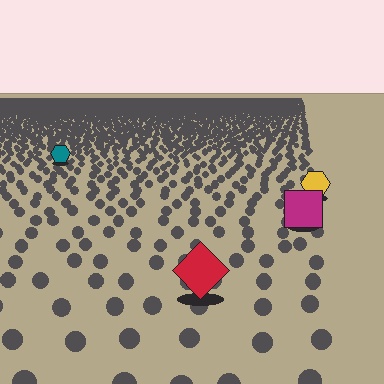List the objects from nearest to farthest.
From nearest to farthest: the red diamond, the magenta square, the yellow hexagon, the teal hexagon.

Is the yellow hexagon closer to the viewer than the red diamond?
No. The red diamond is closer — you can tell from the texture gradient: the ground texture is coarser near it.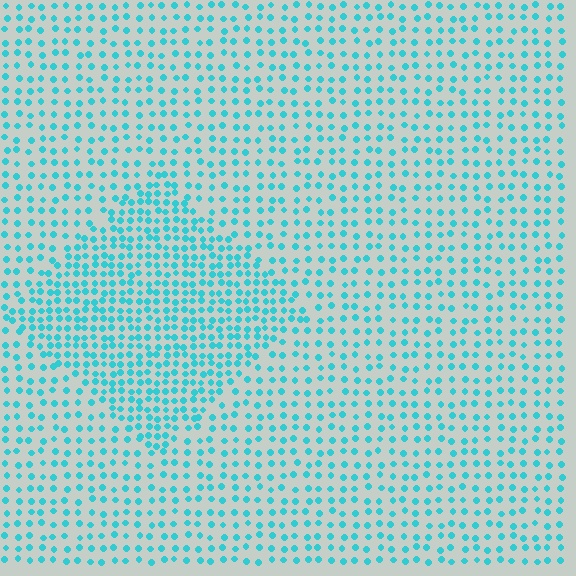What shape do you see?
I see a diamond.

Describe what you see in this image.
The image contains small cyan elements arranged at two different densities. A diamond-shaped region is visible where the elements are more densely packed than the surrounding area.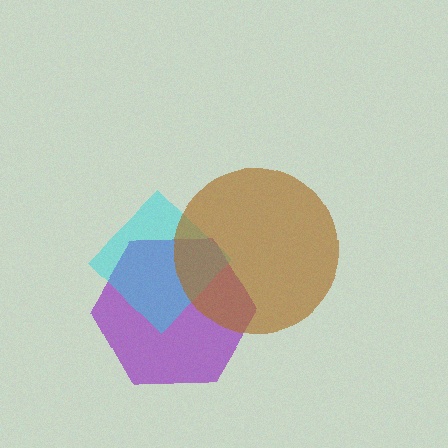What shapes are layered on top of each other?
The layered shapes are: a purple hexagon, a cyan diamond, a brown circle.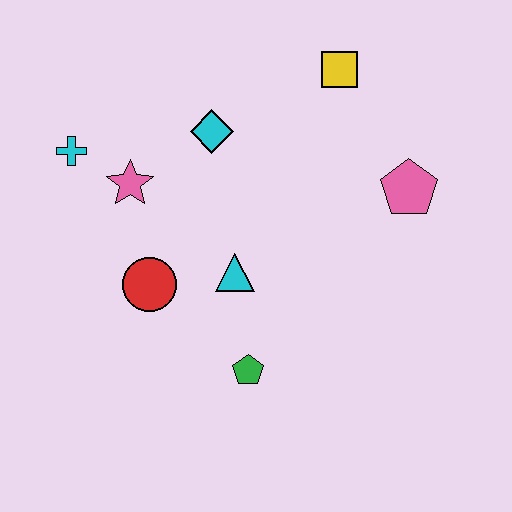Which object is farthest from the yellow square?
The green pentagon is farthest from the yellow square.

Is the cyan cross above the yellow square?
No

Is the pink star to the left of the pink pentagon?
Yes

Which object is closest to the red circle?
The cyan triangle is closest to the red circle.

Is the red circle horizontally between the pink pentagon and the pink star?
Yes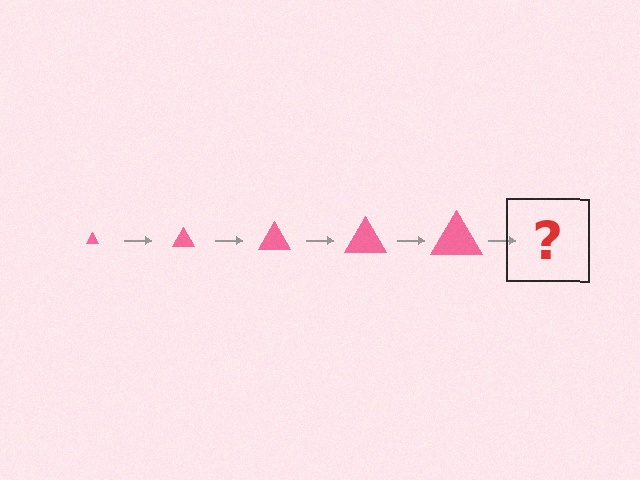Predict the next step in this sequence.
The next step is a pink triangle, larger than the previous one.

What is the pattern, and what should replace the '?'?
The pattern is that the triangle gets progressively larger each step. The '?' should be a pink triangle, larger than the previous one.